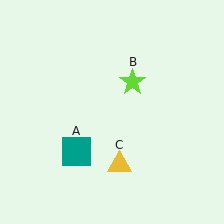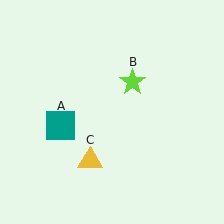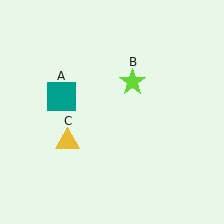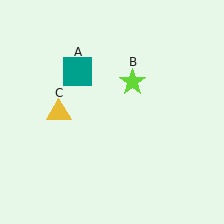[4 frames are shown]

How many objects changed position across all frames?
2 objects changed position: teal square (object A), yellow triangle (object C).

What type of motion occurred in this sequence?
The teal square (object A), yellow triangle (object C) rotated clockwise around the center of the scene.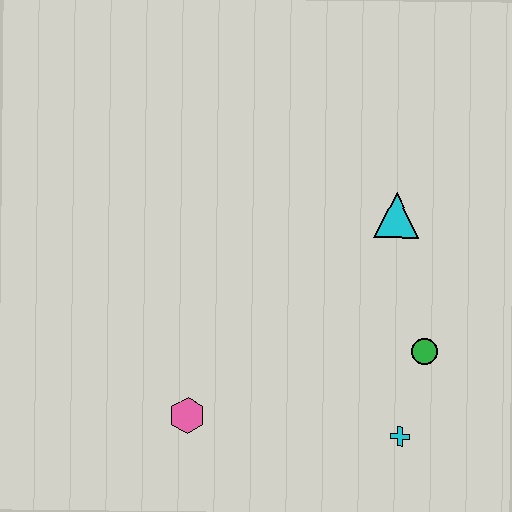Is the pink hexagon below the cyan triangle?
Yes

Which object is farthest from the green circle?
The pink hexagon is farthest from the green circle.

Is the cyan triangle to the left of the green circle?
Yes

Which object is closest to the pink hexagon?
The cyan cross is closest to the pink hexagon.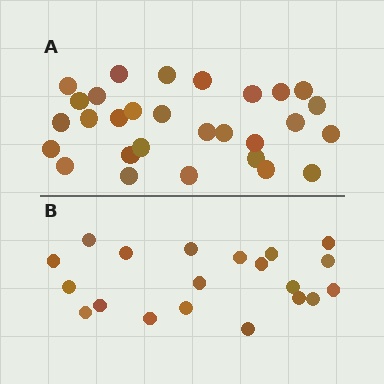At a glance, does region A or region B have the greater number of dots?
Region A (the top region) has more dots.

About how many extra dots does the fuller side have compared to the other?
Region A has roughly 8 or so more dots than region B.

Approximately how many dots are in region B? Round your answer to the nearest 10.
About 20 dots.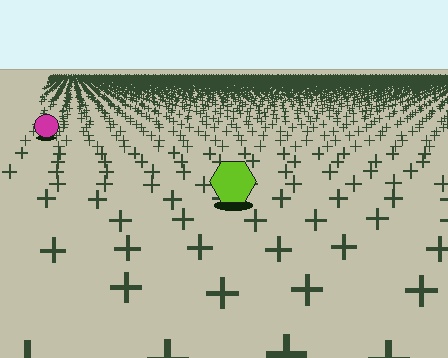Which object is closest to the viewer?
The lime hexagon is closest. The texture marks near it are larger and more spread out.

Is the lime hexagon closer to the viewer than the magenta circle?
Yes. The lime hexagon is closer — you can tell from the texture gradient: the ground texture is coarser near it.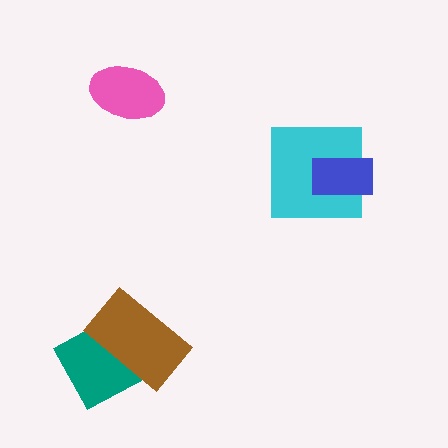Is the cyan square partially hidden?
Yes, it is partially covered by another shape.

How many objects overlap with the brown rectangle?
1 object overlaps with the brown rectangle.